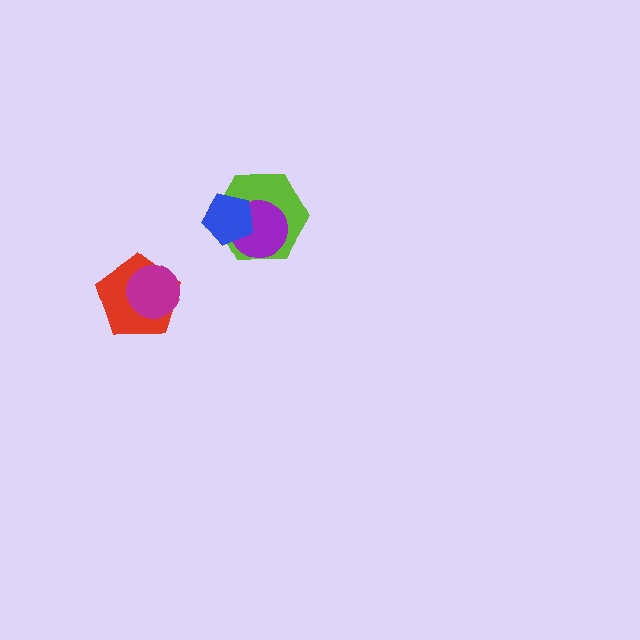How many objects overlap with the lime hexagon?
2 objects overlap with the lime hexagon.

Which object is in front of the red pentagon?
The magenta circle is in front of the red pentagon.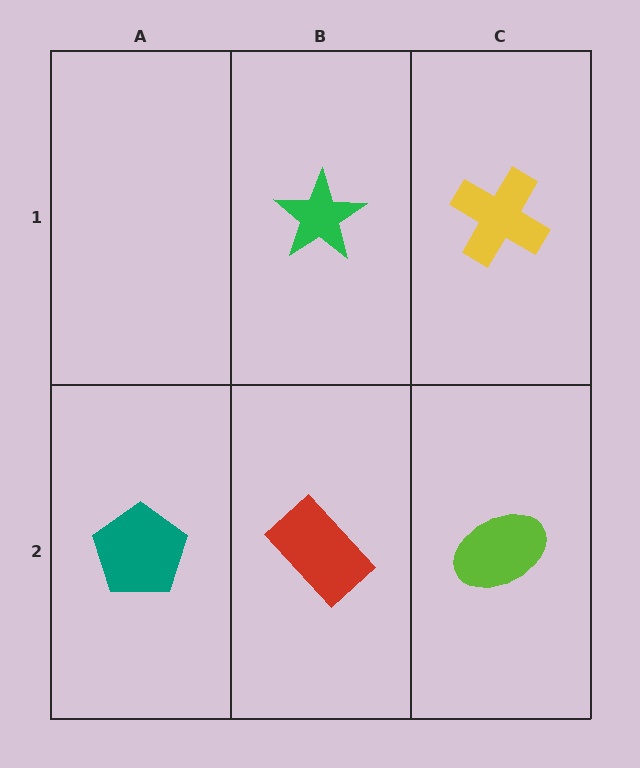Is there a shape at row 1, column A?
No, that cell is empty.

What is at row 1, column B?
A green star.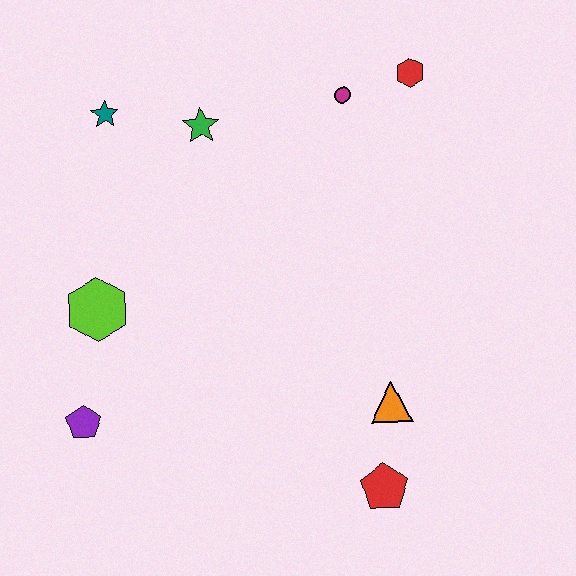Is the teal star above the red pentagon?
Yes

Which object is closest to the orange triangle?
The red pentagon is closest to the orange triangle.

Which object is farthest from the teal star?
The red pentagon is farthest from the teal star.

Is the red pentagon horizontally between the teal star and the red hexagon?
Yes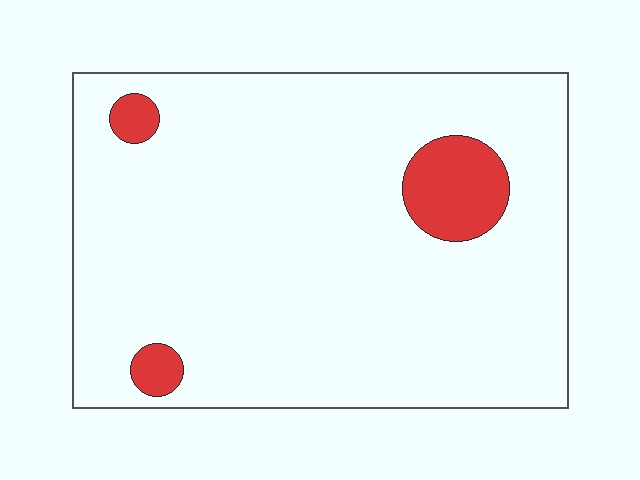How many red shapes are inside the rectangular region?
3.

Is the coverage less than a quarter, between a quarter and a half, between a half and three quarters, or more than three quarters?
Less than a quarter.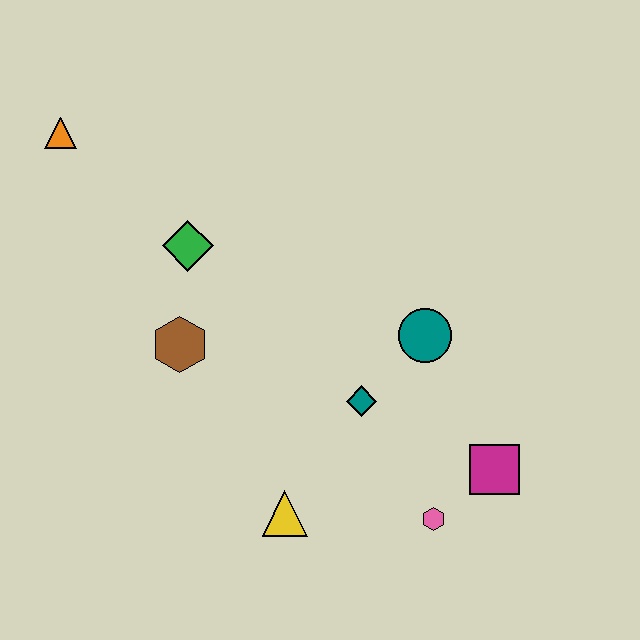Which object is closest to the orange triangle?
The green diamond is closest to the orange triangle.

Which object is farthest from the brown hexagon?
The magenta square is farthest from the brown hexagon.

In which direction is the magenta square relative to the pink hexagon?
The magenta square is to the right of the pink hexagon.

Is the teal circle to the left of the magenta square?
Yes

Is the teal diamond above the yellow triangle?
Yes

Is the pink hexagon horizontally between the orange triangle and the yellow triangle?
No